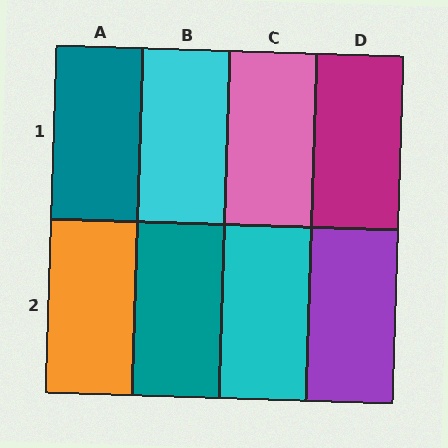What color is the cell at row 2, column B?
Teal.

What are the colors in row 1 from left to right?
Teal, cyan, pink, magenta.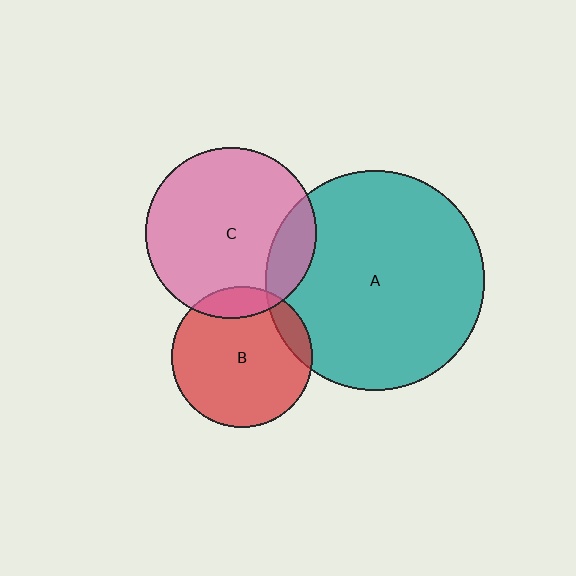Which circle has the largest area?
Circle A (teal).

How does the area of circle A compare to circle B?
Approximately 2.4 times.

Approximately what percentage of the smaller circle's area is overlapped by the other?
Approximately 15%.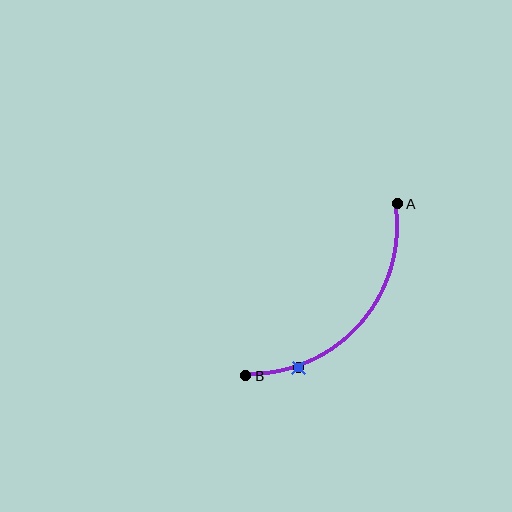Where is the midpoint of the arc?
The arc midpoint is the point on the curve farthest from the straight line joining A and B. It sits below and to the right of that line.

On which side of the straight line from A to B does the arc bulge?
The arc bulges below and to the right of the straight line connecting A and B.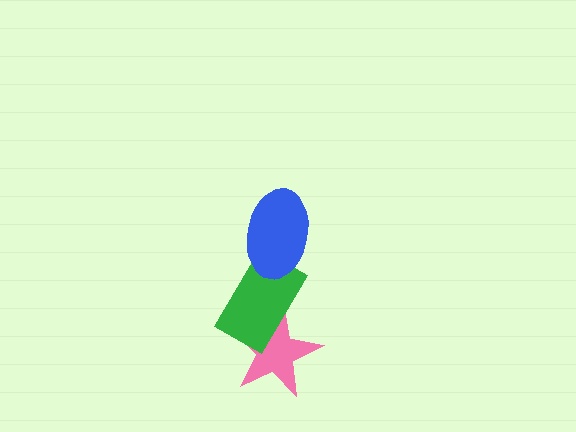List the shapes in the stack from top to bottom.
From top to bottom: the blue ellipse, the green rectangle, the pink star.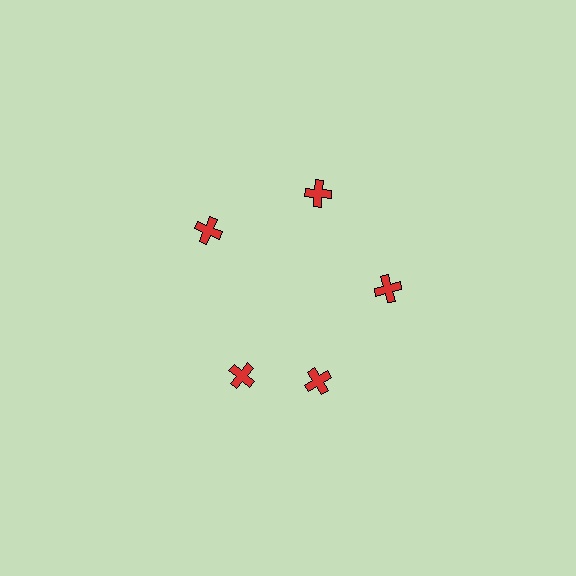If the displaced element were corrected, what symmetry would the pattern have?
It would have 5-fold rotational symmetry — the pattern would map onto itself every 72 degrees.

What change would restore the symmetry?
The symmetry would be restored by rotating it back into even spacing with its neighbors so that all 5 crosses sit at equal angles and equal distance from the center.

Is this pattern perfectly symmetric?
No. The 5 red crosses are arranged in a ring, but one element near the 8 o'clock position is rotated out of alignment along the ring, breaking the 5-fold rotational symmetry.